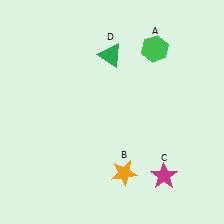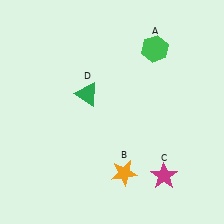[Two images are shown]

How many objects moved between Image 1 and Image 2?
1 object moved between the two images.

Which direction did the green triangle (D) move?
The green triangle (D) moved down.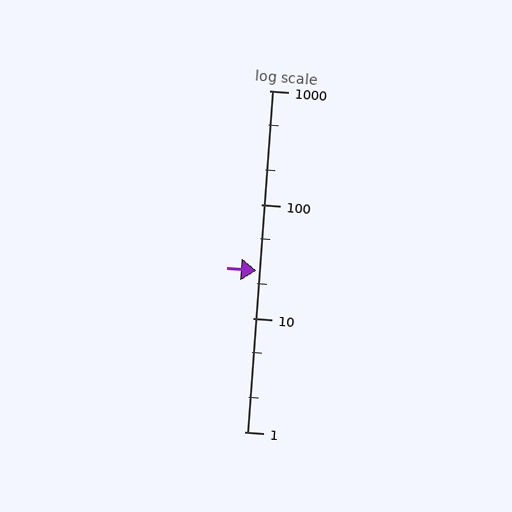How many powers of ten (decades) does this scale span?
The scale spans 3 decades, from 1 to 1000.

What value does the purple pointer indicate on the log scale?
The pointer indicates approximately 26.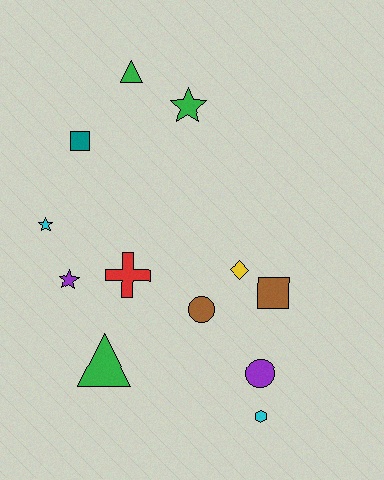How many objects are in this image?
There are 12 objects.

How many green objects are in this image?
There are 3 green objects.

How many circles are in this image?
There are 2 circles.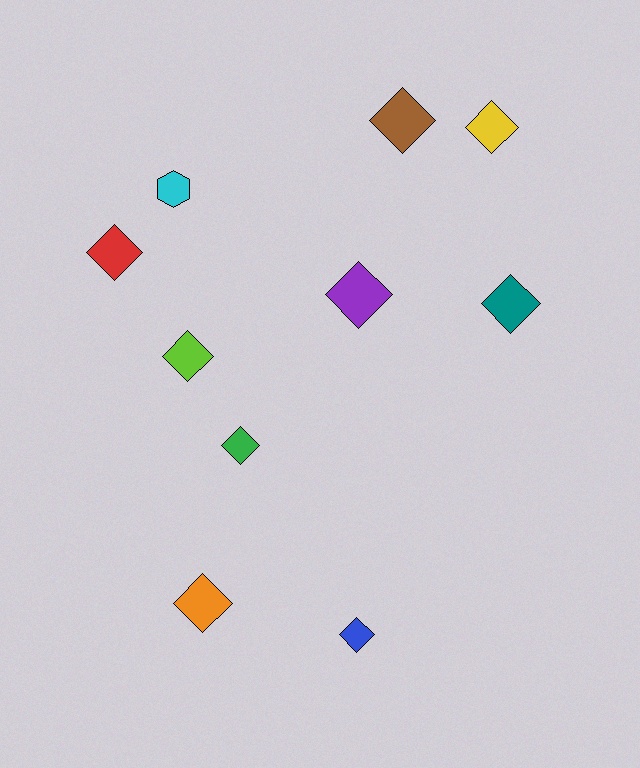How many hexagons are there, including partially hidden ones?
There is 1 hexagon.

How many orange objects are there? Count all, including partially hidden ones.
There is 1 orange object.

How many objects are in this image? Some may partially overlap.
There are 10 objects.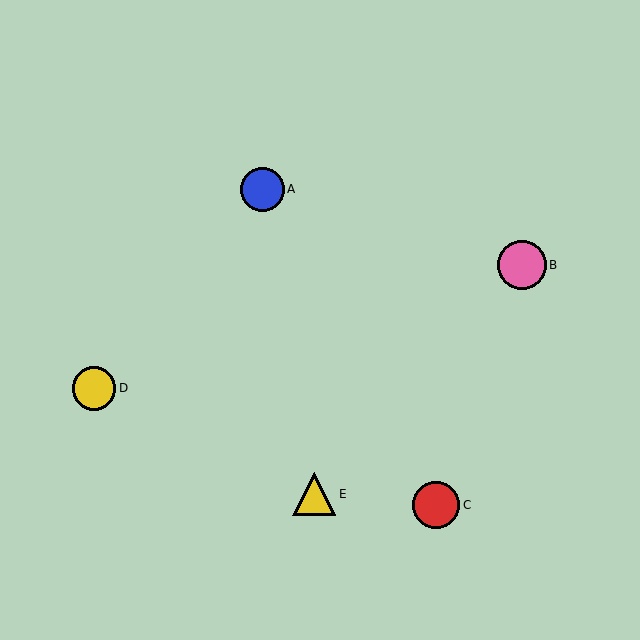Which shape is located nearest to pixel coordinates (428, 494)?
The red circle (labeled C) at (436, 505) is nearest to that location.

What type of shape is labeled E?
Shape E is a yellow triangle.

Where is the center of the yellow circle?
The center of the yellow circle is at (94, 388).